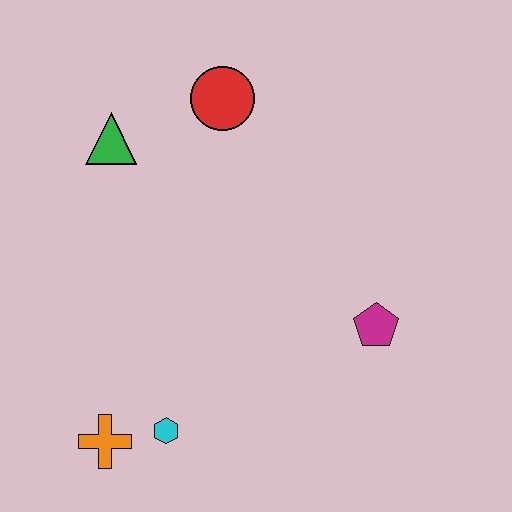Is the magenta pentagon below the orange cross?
No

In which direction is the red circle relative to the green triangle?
The red circle is to the right of the green triangle.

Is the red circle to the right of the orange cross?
Yes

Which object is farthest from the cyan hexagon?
The red circle is farthest from the cyan hexagon.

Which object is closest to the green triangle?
The red circle is closest to the green triangle.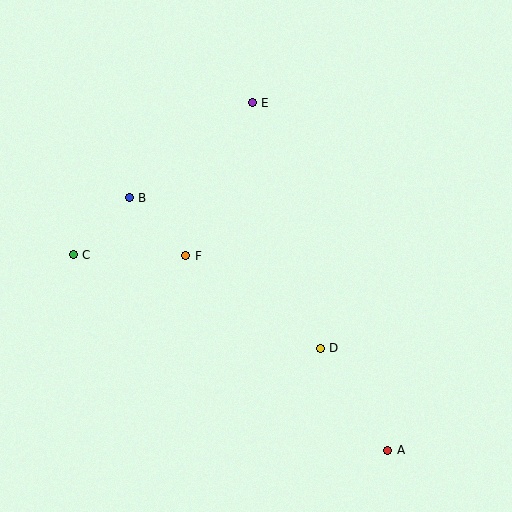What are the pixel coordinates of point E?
Point E is at (252, 103).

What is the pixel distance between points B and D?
The distance between B and D is 243 pixels.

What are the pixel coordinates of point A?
Point A is at (388, 450).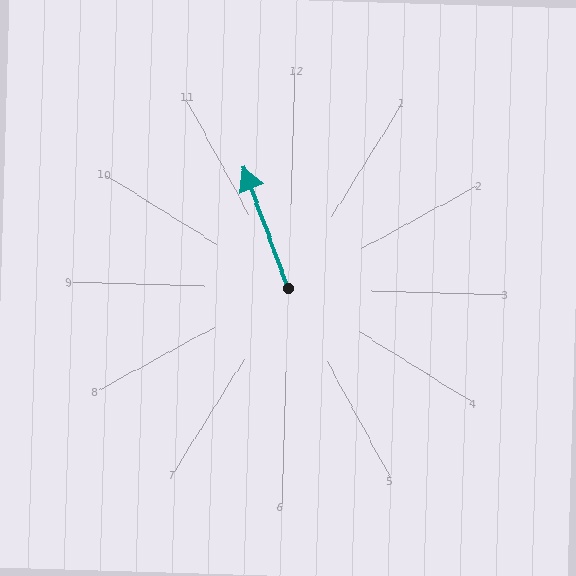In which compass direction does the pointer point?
North.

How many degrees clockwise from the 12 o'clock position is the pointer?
Approximately 338 degrees.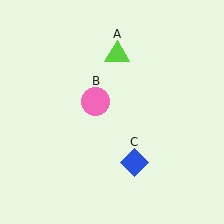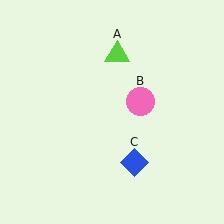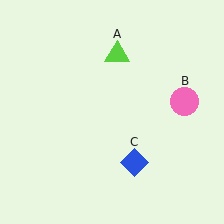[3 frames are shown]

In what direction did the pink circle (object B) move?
The pink circle (object B) moved right.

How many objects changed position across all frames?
1 object changed position: pink circle (object B).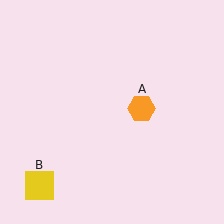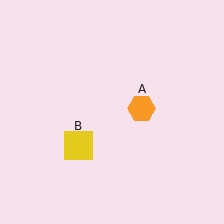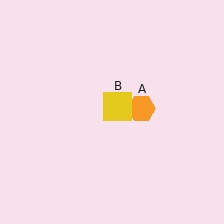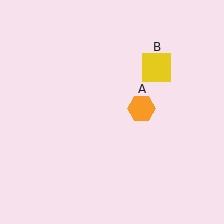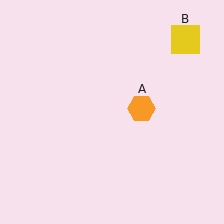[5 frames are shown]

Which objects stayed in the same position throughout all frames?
Orange hexagon (object A) remained stationary.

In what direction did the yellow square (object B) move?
The yellow square (object B) moved up and to the right.